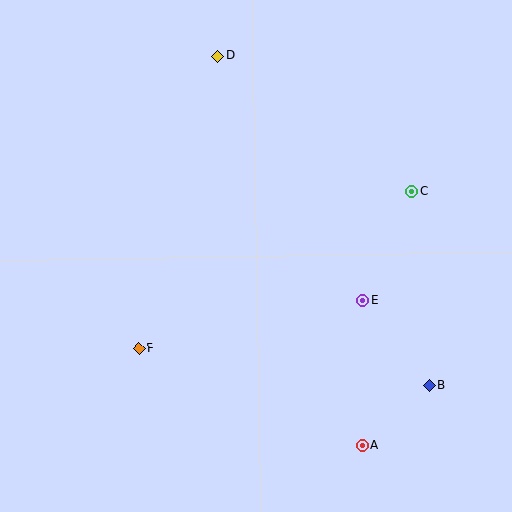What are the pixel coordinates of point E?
Point E is at (362, 300).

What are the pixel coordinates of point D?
Point D is at (218, 56).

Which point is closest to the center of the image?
Point E at (362, 300) is closest to the center.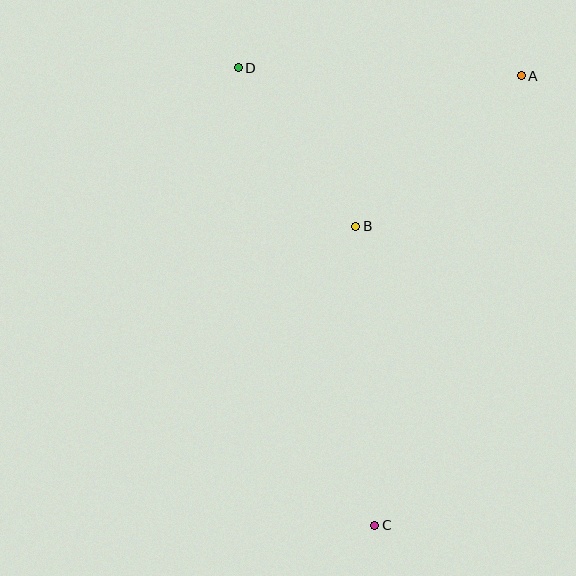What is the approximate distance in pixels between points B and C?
The distance between B and C is approximately 299 pixels.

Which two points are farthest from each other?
Points C and D are farthest from each other.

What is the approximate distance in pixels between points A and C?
The distance between A and C is approximately 473 pixels.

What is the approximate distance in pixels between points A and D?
The distance between A and D is approximately 283 pixels.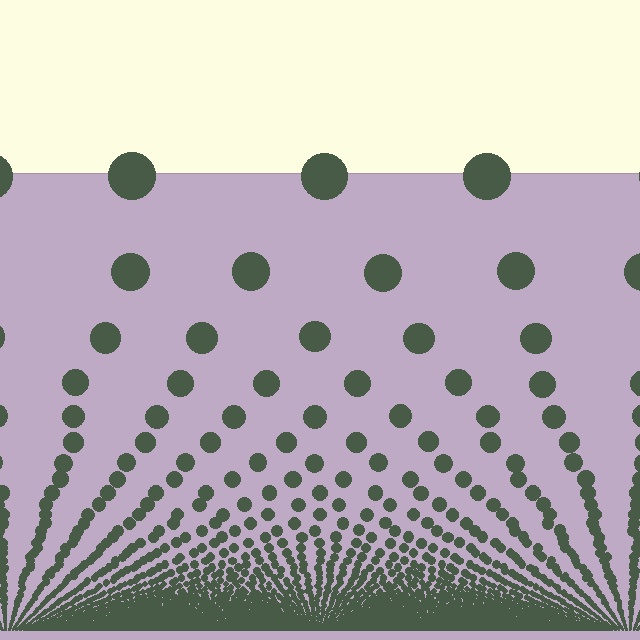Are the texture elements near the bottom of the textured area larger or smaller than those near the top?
Smaller. The gradient is inverted — elements near the bottom are smaller and denser.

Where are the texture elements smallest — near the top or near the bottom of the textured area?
Near the bottom.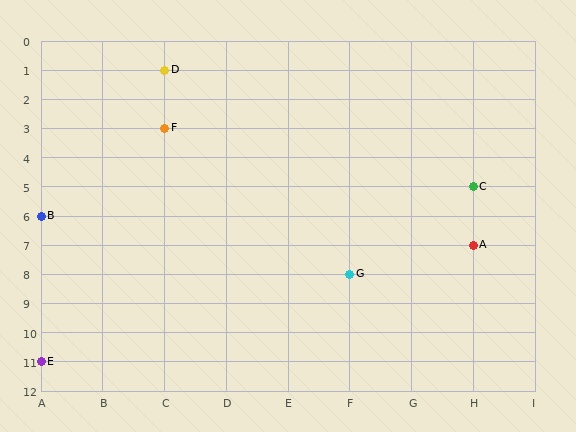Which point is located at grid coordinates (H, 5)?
Point C is at (H, 5).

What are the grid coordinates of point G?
Point G is at grid coordinates (F, 8).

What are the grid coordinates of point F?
Point F is at grid coordinates (C, 3).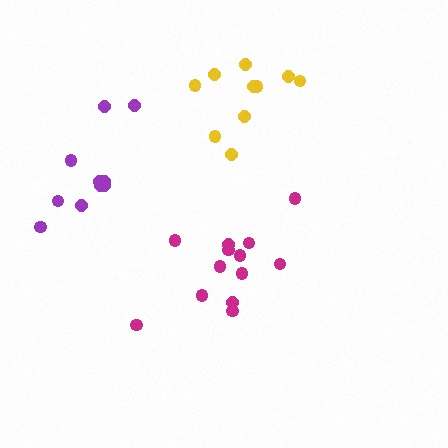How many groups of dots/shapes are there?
There are 3 groups.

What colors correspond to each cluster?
The clusters are colored: magenta, yellow, purple.